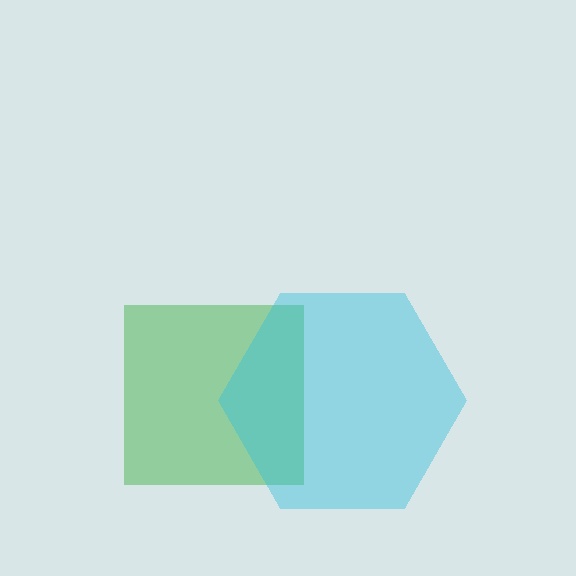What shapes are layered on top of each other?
The layered shapes are: a green square, a cyan hexagon.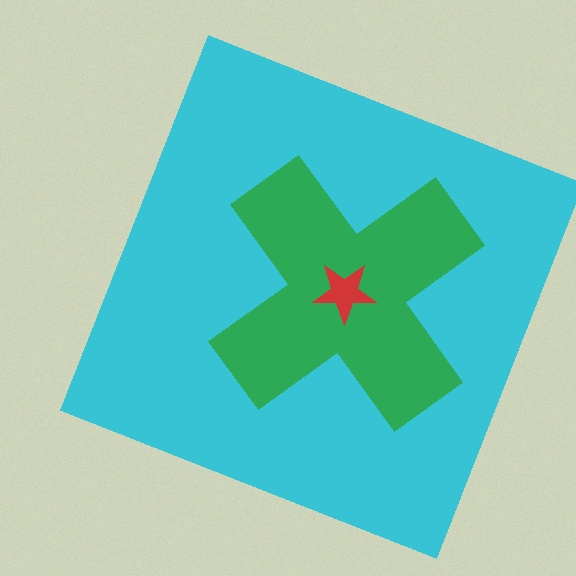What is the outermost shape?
The cyan square.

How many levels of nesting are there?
3.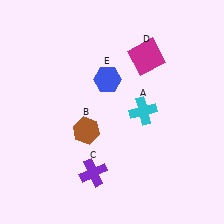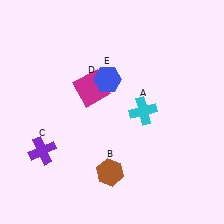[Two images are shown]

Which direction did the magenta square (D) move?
The magenta square (D) moved left.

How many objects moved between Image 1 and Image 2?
3 objects moved between the two images.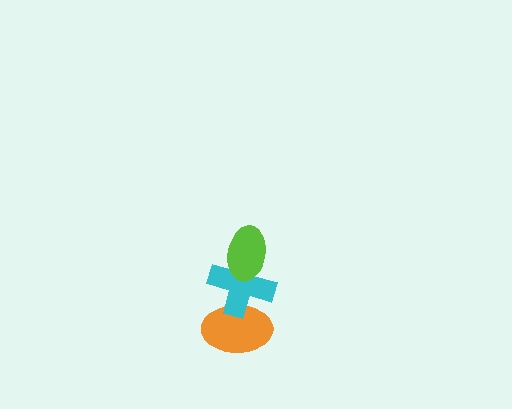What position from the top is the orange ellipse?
The orange ellipse is 3rd from the top.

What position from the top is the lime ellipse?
The lime ellipse is 1st from the top.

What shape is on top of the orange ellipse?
The cyan cross is on top of the orange ellipse.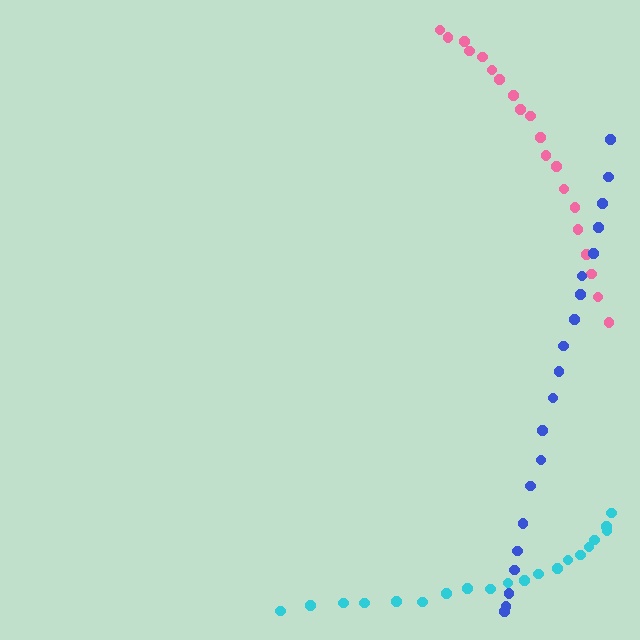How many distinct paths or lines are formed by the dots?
There are 3 distinct paths.